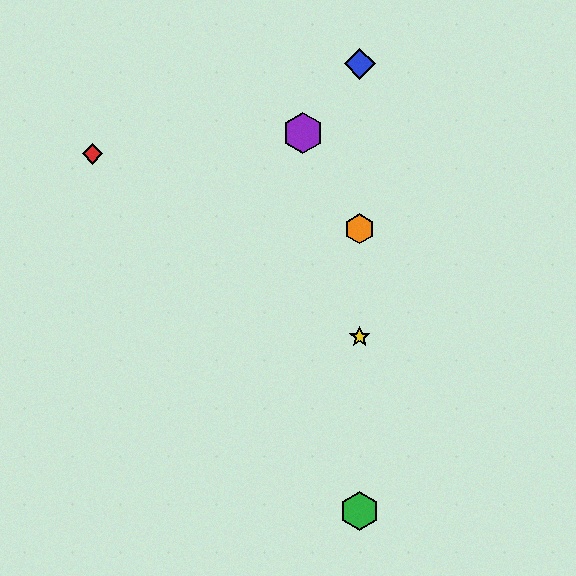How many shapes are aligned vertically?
4 shapes (the blue diamond, the green hexagon, the yellow star, the orange hexagon) are aligned vertically.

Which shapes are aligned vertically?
The blue diamond, the green hexagon, the yellow star, the orange hexagon are aligned vertically.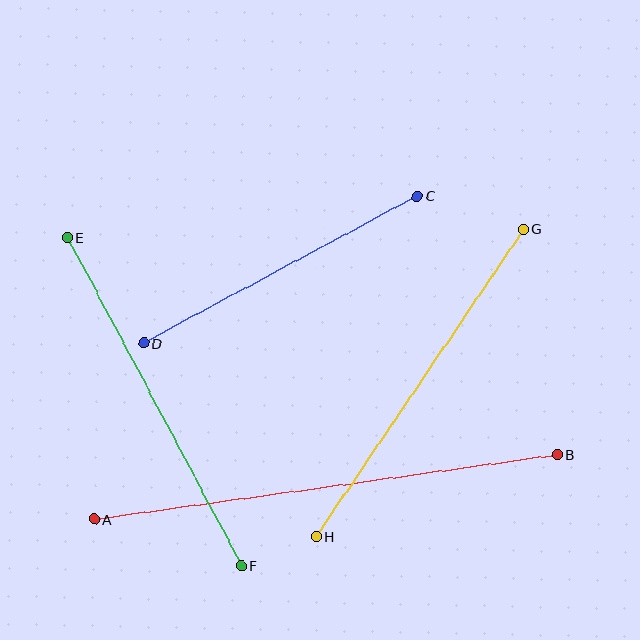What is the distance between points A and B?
The distance is approximately 468 pixels.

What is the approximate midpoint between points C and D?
The midpoint is at approximately (281, 270) pixels.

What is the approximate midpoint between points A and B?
The midpoint is at approximately (326, 487) pixels.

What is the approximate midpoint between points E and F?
The midpoint is at approximately (154, 402) pixels.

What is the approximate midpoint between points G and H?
The midpoint is at approximately (420, 383) pixels.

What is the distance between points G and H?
The distance is approximately 371 pixels.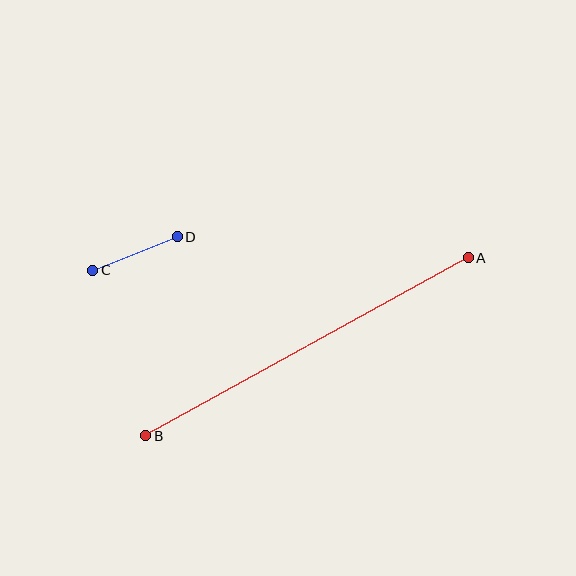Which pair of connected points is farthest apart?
Points A and B are farthest apart.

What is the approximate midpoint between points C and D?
The midpoint is at approximately (135, 254) pixels.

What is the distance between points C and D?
The distance is approximately 91 pixels.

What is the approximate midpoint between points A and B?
The midpoint is at approximately (307, 347) pixels.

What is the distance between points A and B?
The distance is approximately 368 pixels.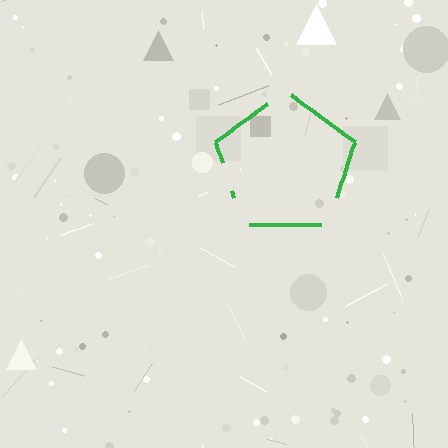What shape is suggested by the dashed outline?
The dashed outline suggests a pentagon.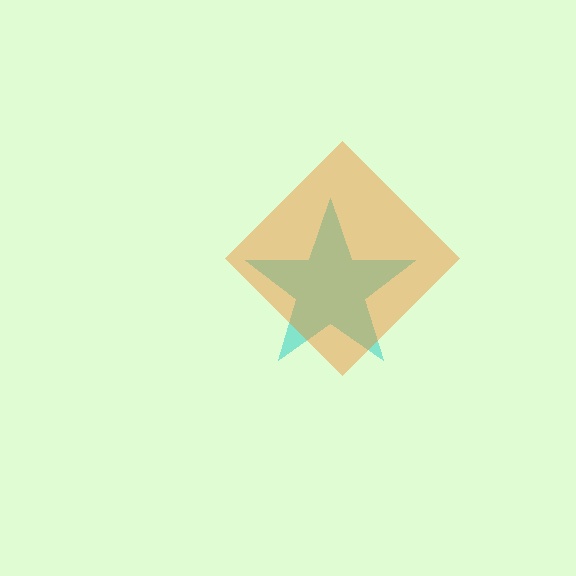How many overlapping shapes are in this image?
There are 2 overlapping shapes in the image.